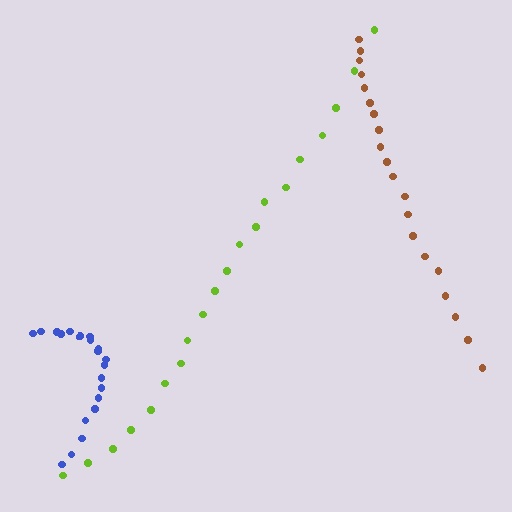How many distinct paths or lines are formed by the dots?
There are 3 distinct paths.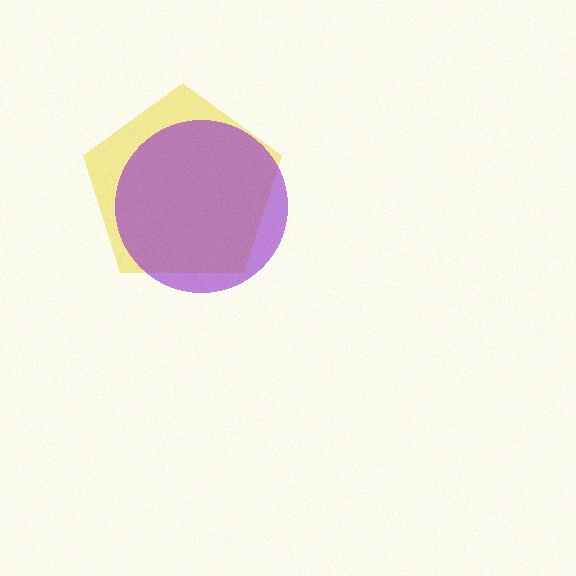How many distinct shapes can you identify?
There are 2 distinct shapes: a yellow pentagon, a purple circle.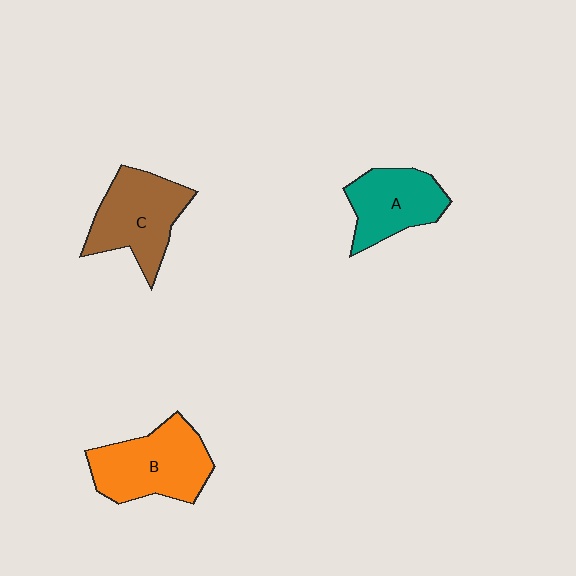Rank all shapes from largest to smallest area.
From largest to smallest: B (orange), C (brown), A (teal).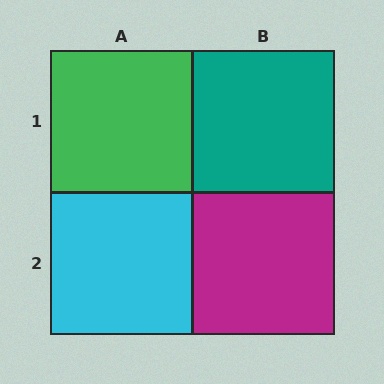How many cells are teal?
1 cell is teal.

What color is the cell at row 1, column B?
Teal.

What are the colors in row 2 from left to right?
Cyan, magenta.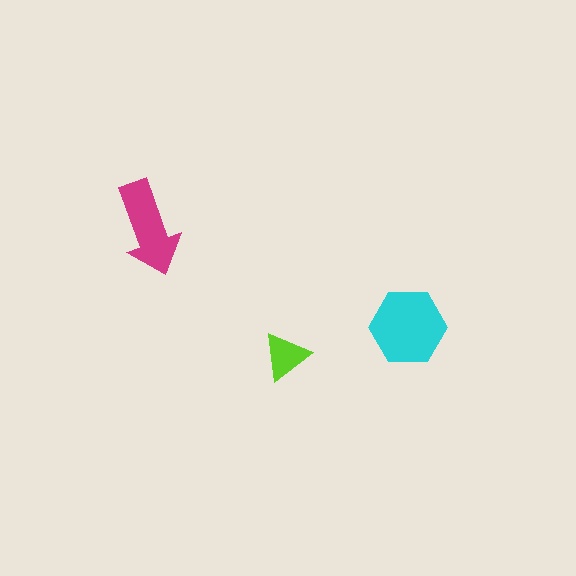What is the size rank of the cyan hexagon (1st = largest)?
1st.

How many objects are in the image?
There are 3 objects in the image.